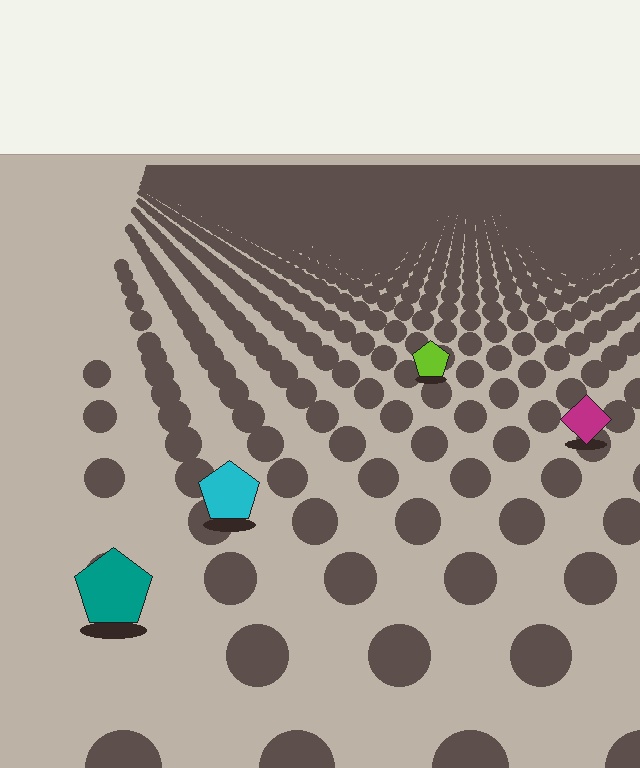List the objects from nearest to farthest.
From nearest to farthest: the teal pentagon, the cyan pentagon, the magenta diamond, the lime pentagon.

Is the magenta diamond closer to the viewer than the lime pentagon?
Yes. The magenta diamond is closer — you can tell from the texture gradient: the ground texture is coarser near it.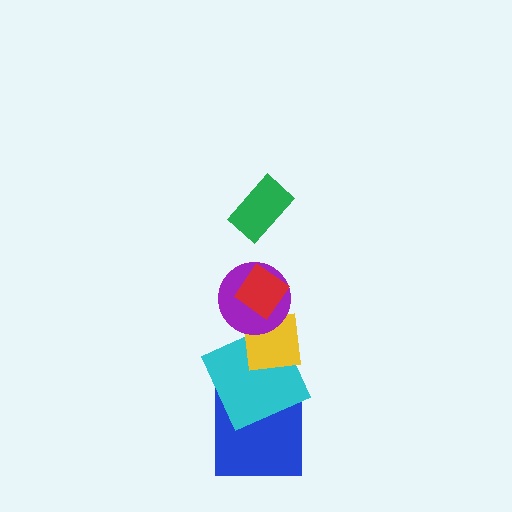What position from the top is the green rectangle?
The green rectangle is 1st from the top.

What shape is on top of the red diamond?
The green rectangle is on top of the red diamond.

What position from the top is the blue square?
The blue square is 6th from the top.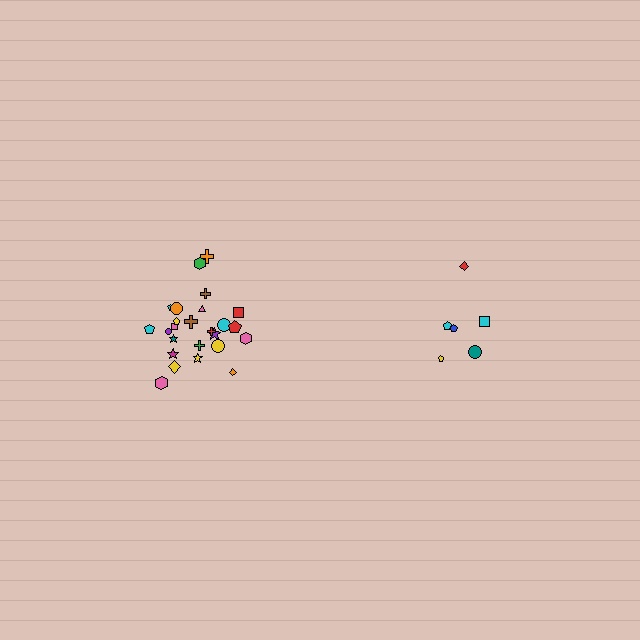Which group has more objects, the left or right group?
The left group.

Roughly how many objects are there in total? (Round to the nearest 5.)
Roughly 30 objects in total.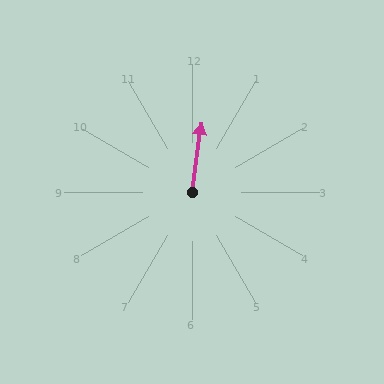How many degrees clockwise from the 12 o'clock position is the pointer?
Approximately 8 degrees.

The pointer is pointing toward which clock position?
Roughly 12 o'clock.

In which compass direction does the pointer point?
North.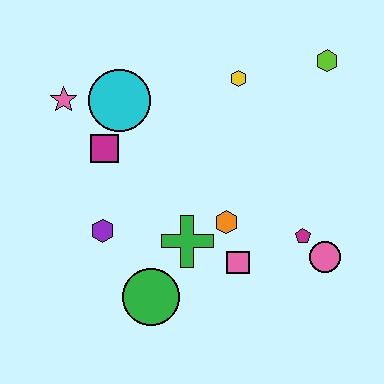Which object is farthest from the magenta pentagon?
The pink star is farthest from the magenta pentagon.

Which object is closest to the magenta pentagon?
The pink circle is closest to the magenta pentagon.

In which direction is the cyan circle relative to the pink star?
The cyan circle is to the right of the pink star.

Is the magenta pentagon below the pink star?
Yes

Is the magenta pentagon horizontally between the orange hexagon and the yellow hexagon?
No